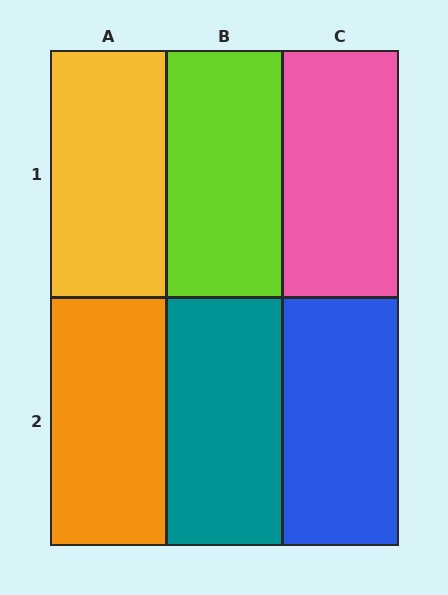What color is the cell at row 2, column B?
Teal.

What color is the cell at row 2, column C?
Blue.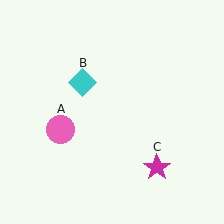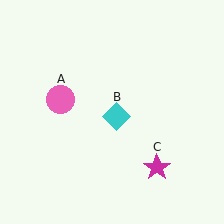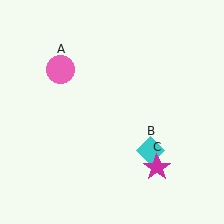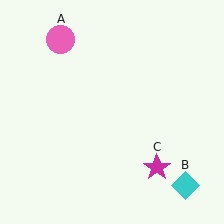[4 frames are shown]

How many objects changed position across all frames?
2 objects changed position: pink circle (object A), cyan diamond (object B).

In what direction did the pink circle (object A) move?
The pink circle (object A) moved up.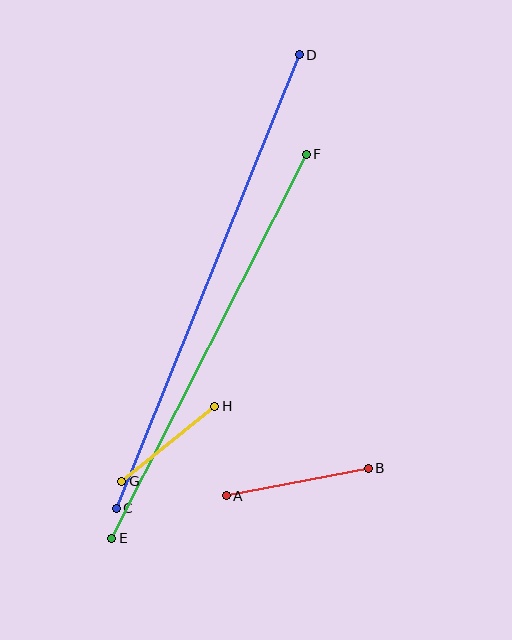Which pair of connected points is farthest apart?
Points C and D are farthest apart.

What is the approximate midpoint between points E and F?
The midpoint is at approximately (209, 346) pixels.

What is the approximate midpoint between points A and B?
The midpoint is at approximately (297, 482) pixels.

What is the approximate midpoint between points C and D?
The midpoint is at approximately (208, 282) pixels.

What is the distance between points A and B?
The distance is approximately 144 pixels.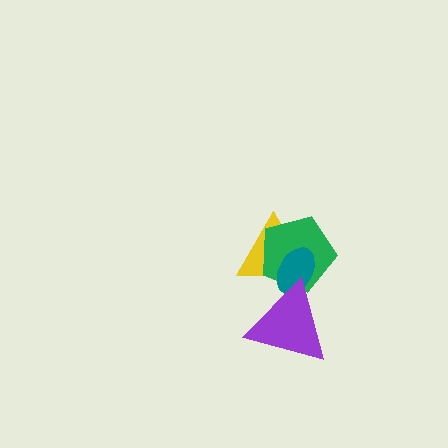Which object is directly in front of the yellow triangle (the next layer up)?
The green pentagon is directly in front of the yellow triangle.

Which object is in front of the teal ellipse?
The purple triangle is in front of the teal ellipse.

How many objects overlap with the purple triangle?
3 objects overlap with the purple triangle.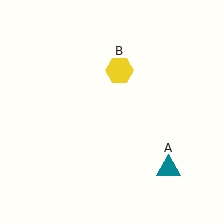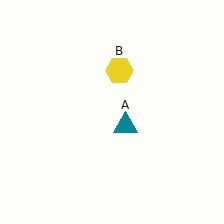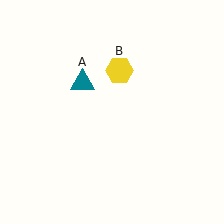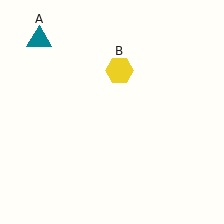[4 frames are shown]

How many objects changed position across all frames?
1 object changed position: teal triangle (object A).